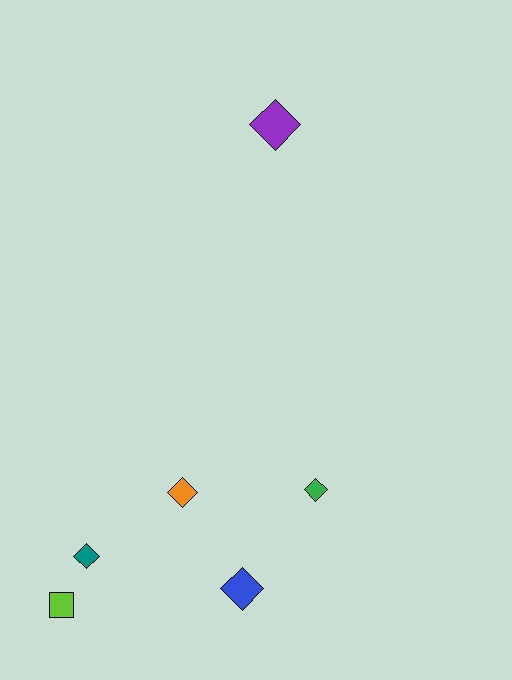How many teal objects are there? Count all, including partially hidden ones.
There is 1 teal object.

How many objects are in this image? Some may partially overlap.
There are 6 objects.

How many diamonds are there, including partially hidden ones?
There are 5 diamonds.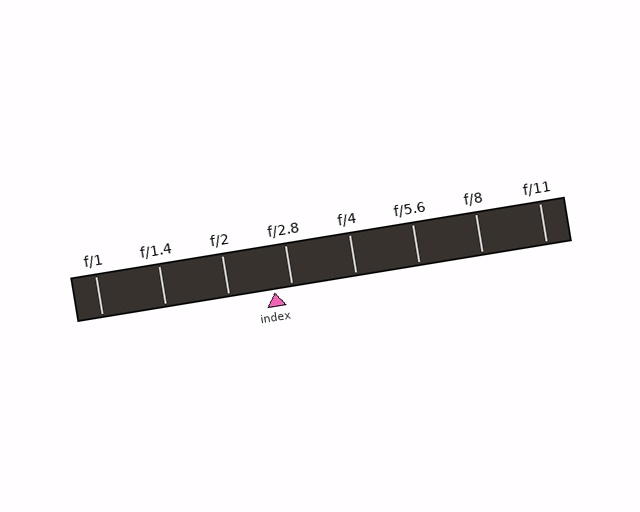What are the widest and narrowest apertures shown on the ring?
The widest aperture shown is f/1 and the narrowest is f/11.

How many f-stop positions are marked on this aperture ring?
There are 8 f-stop positions marked.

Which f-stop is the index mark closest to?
The index mark is closest to f/2.8.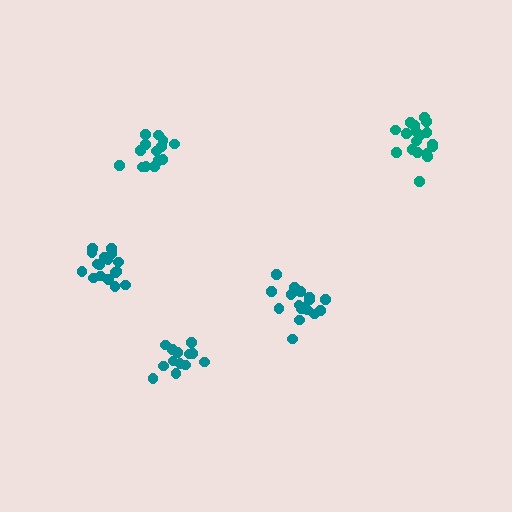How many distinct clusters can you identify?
There are 5 distinct clusters.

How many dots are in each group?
Group 1: 17 dots, Group 2: 18 dots, Group 3: 14 dots, Group 4: 13 dots, Group 5: 18 dots (80 total).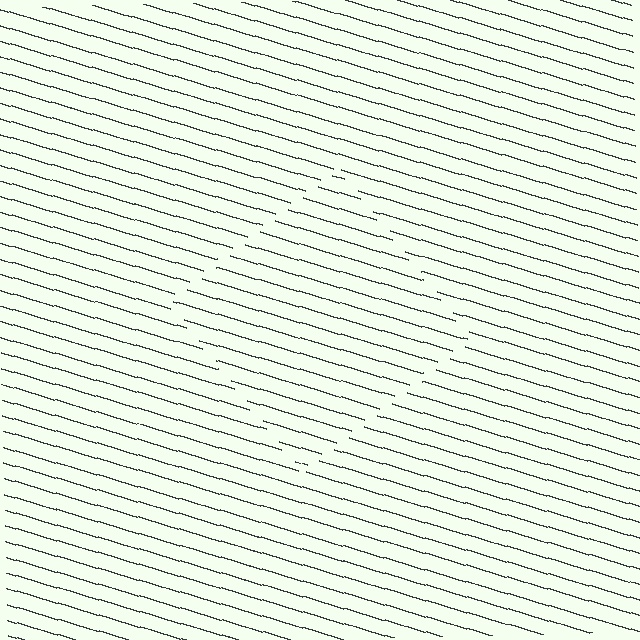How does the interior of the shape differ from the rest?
The interior of the shape contains the same grating, shifted by half a period — the contour is defined by the phase discontinuity where line-ends from the inner and outer gratings abut.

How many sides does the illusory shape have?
4 sides — the line-ends trace a square.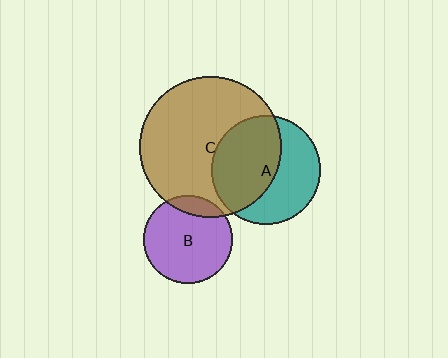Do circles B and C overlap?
Yes.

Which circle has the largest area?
Circle C (brown).